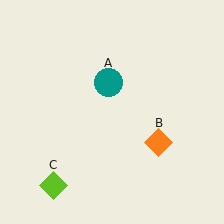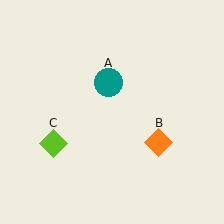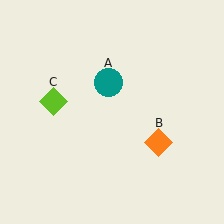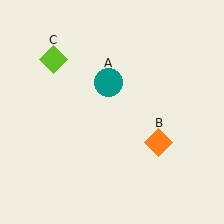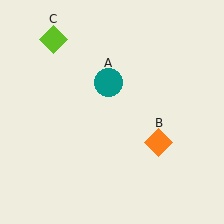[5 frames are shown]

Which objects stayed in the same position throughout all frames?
Teal circle (object A) and orange diamond (object B) remained stationary.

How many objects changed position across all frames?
1 object changed position: lime diamond (object C).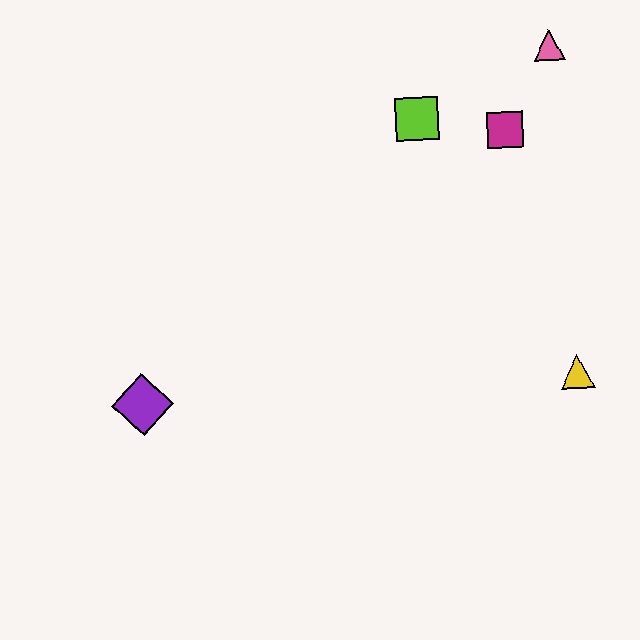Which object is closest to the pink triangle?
The magenta square is closest to the pink triangle.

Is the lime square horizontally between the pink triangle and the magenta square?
No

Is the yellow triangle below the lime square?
Yes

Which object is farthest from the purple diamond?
The pink triangle is farthest from the purple diamond.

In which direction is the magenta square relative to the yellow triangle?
The magenta square is above the yellow triangle.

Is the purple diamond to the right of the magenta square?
No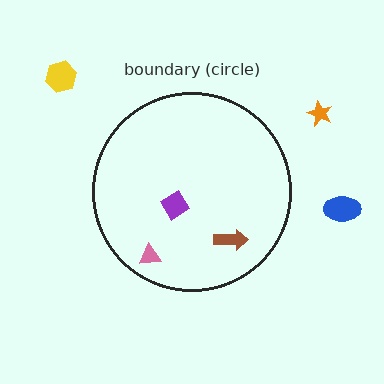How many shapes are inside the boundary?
3 inside, 3 outside.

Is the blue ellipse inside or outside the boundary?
Outside.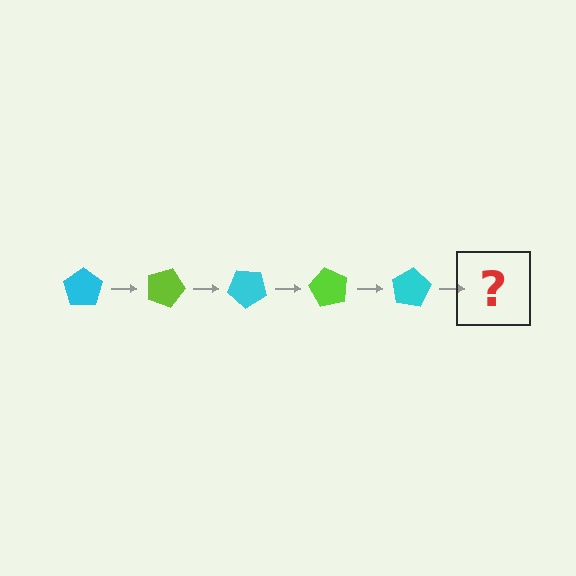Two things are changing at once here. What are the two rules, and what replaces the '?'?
The two rules are that it rotates 20 degrees each step and the color cycles through cyan and lime. The '?' should be a lime pentagon, rotated 100 degrees from the start.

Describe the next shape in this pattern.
It should be a lime pentagon, rotated 100 degrees from the start.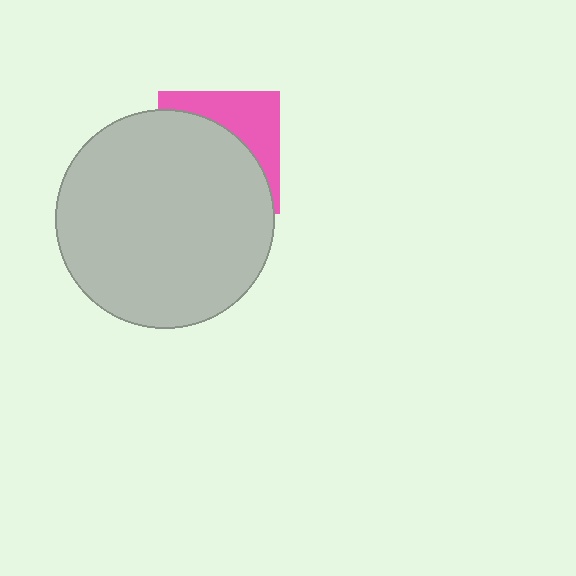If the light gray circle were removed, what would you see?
You would see the complete pink square.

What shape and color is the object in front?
The object in front is a light gray circle.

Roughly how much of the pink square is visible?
A small part of it is visible (roughly 35%).